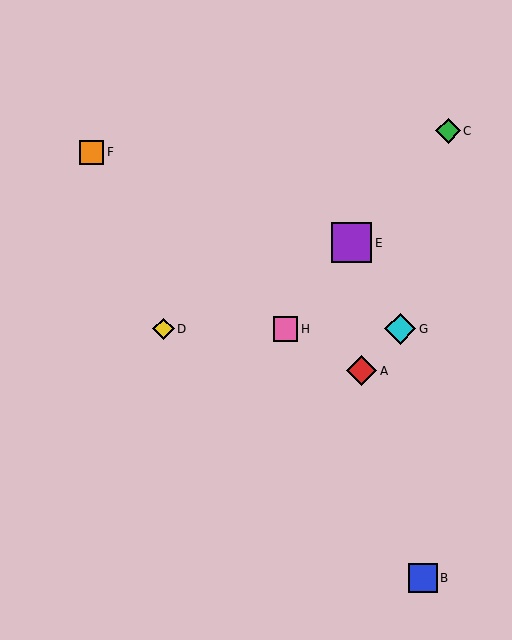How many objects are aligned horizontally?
3 objects (D, G, H) are aligned horizontally.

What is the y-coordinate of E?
Object E is at y≈243.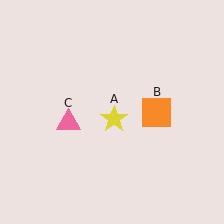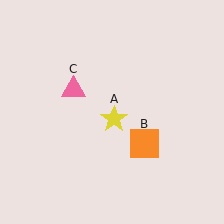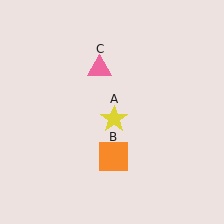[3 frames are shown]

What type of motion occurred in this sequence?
The orange square (object B), pink triangle (object C) rotated clockwise around the center of the scene.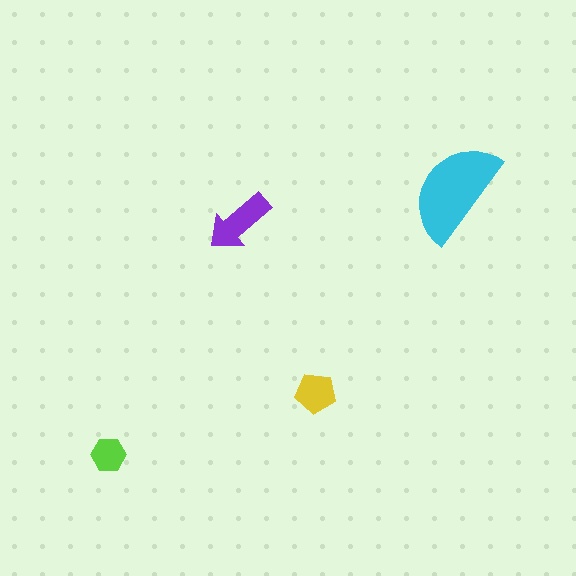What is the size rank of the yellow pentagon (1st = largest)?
3rd.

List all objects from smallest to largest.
The lime hexagon, the yellow pentagon, the purple arrow, the cyan semicircle.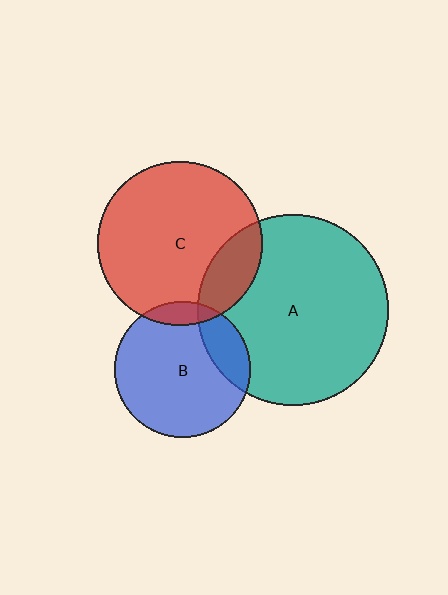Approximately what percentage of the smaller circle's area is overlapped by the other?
Approximately 10%.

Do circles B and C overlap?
Yes.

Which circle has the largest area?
Circle A (teal).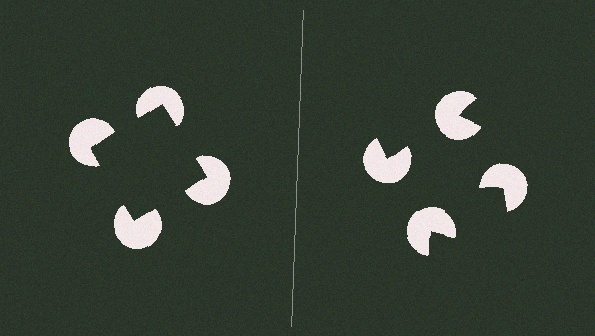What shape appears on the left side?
An illusory square.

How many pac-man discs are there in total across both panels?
8 — 4 on each side.